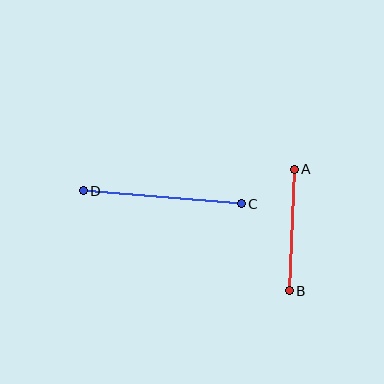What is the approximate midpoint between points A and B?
The midpoint is at approximately (292, 230) pixels.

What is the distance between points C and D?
The distance is approximately 159 pixels.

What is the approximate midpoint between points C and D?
The midpoint is at approximately (162, 197) pixels.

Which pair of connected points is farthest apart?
Points C and D are farthest apart.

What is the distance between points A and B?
The distance is approximately 121 pixels.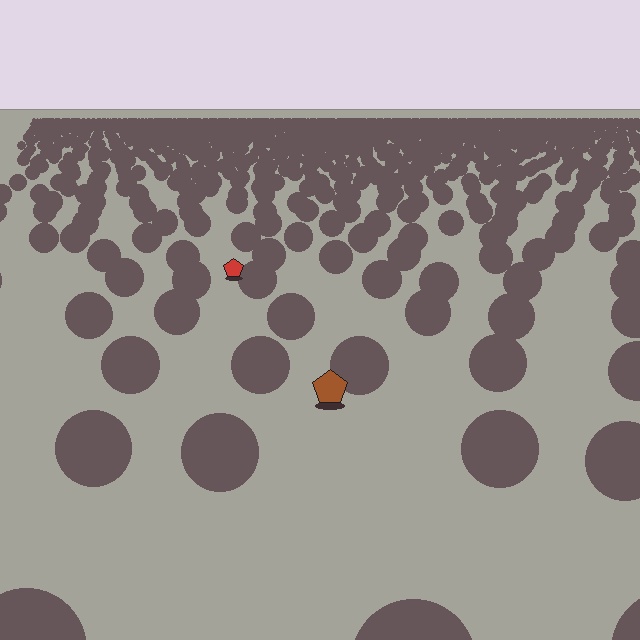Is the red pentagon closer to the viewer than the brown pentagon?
No. The brown pentagon is closer — you can tell from the texture gradient: the ground texture is coarser near it.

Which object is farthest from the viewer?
The red pentagon is farthest from the viewer. It appears smaller and the ground texture around it is denser.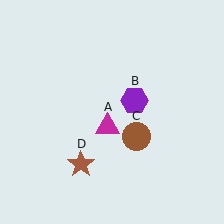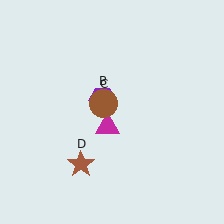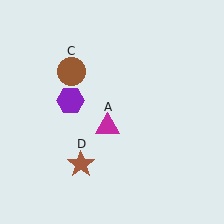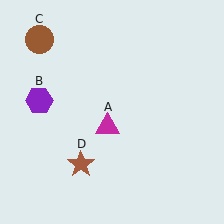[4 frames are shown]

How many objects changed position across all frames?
2 objects changed position: purple hexagon (object B), brown circle (object C).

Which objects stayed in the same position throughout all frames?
Magenta triangle (object A) and brown star (object D) remained stationary.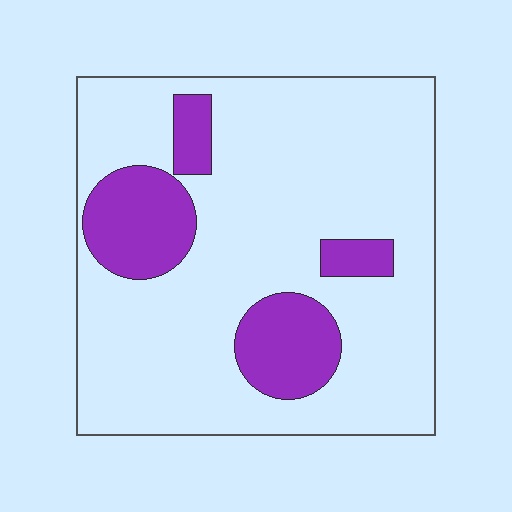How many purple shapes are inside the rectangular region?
4.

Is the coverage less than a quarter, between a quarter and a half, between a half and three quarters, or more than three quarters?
Less than a quarter.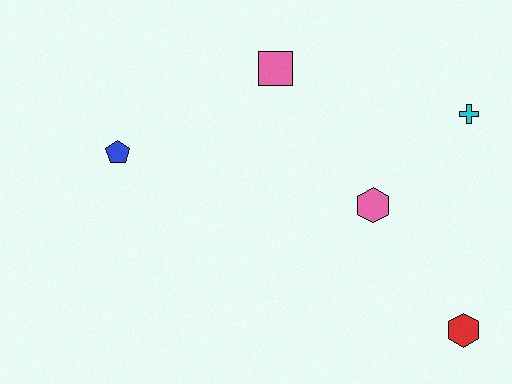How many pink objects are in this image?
There are 2 pink objects.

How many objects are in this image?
There are 5 objects.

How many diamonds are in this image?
There are no diamonds.